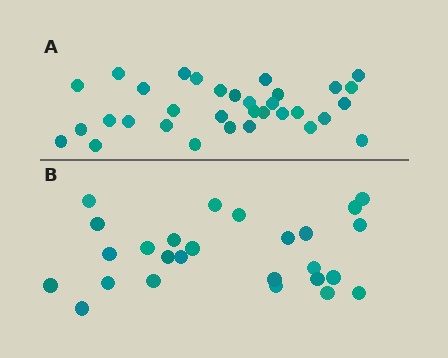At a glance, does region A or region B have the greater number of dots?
Region A (the top region) has more dots.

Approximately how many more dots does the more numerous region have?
Region A has roughly 8 or so more dots than region B.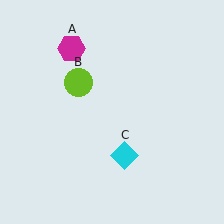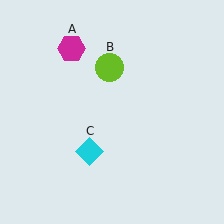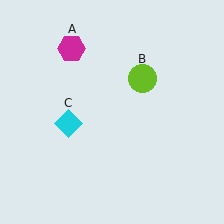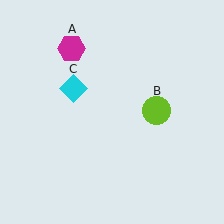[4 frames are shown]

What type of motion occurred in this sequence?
The lime circle (object B), cyan diamond (object C) rotated clockwise around the center of the scene.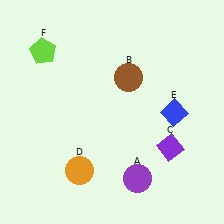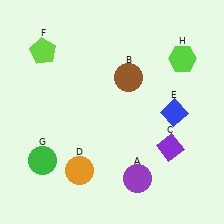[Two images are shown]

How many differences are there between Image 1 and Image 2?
There are 2 differences between the two images.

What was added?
A green circle (G), a lime hexagon (H) were added in Image 2.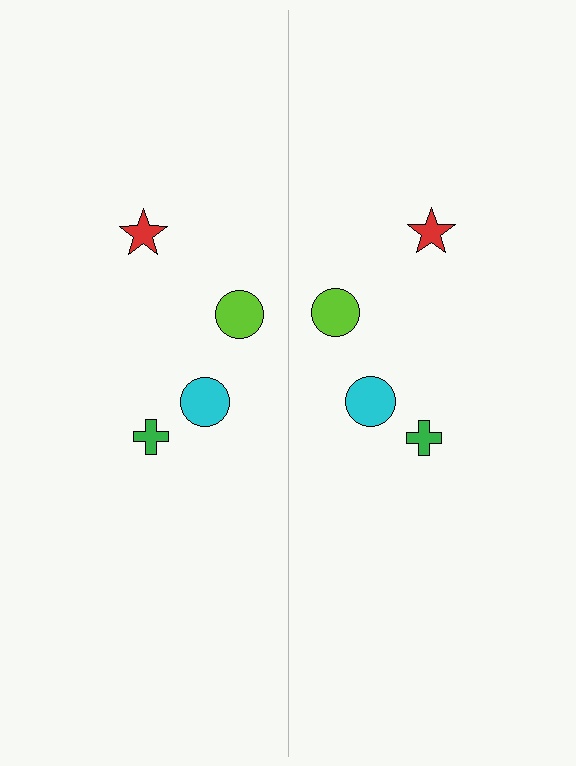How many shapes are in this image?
There are 8 shapes in this image.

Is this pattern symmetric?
Yes, this pattern has bilateral (reflection) symmetry.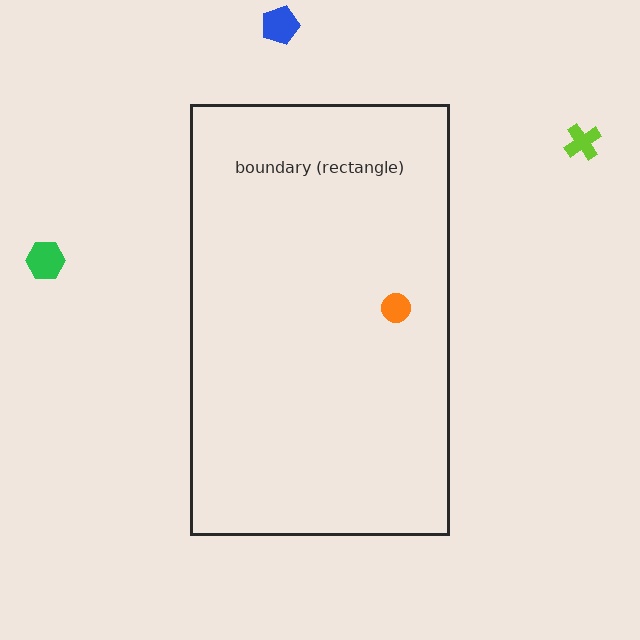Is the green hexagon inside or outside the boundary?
Outside.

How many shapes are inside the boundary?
1 inside, 3 outside.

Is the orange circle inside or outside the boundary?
Inside.